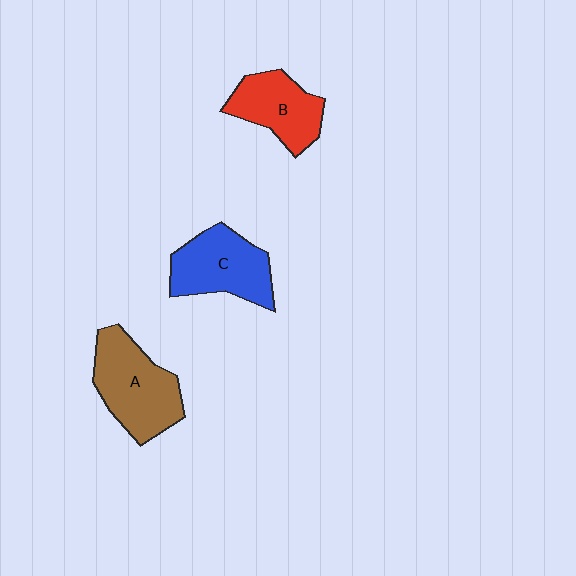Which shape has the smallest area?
Shape B (red).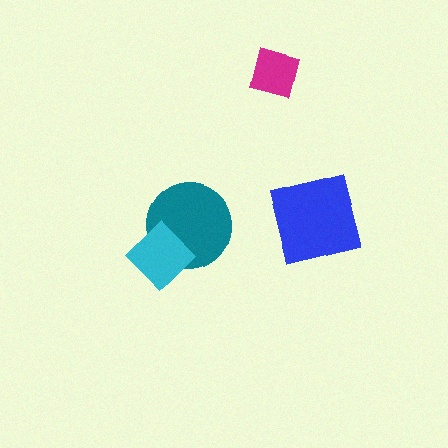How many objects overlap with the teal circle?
1 object overlaps with the teal circle.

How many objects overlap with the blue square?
0 objects overlap with the blue square.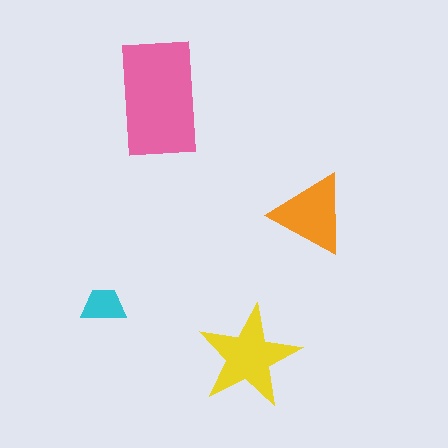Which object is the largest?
The pink rectangle.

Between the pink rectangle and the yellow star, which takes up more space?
The pink rectangle.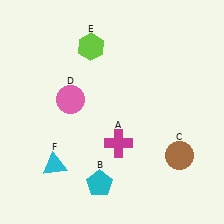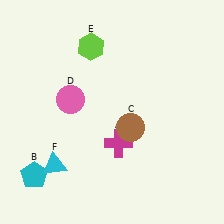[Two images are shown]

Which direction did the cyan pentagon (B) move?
The cyan pentagon (B) moved left.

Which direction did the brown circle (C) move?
The brown circle (C) moved left.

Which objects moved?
The objects that moved are: the cyan pentagon (B), the brown circle (C).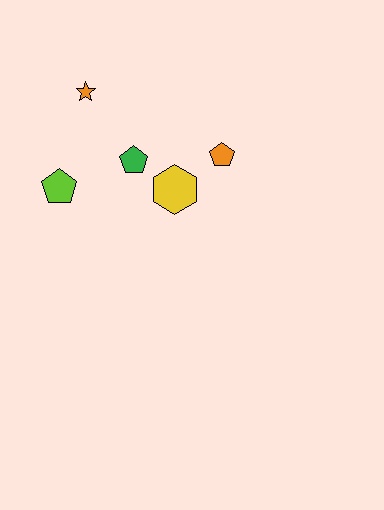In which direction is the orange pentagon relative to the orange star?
The orange pentagon is to the right of the orange star.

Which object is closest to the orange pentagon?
The yellow hexagon is closest to the orange pentagon.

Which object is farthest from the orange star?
The orange pentagon is farthest from the orange star.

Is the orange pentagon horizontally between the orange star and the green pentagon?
No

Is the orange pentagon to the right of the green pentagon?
Yes